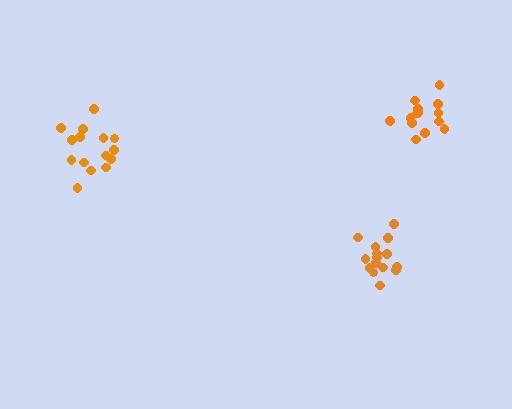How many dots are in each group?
Group 1: 15 dots, Group 2: 15 dots, Group 3: 15 dots (45 total).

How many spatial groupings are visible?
There are 3 spatial groupings.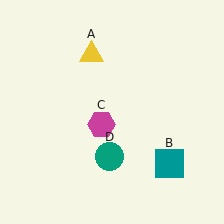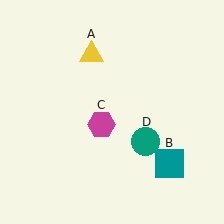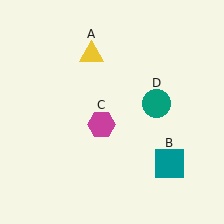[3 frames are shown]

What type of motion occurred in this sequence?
The teal circle (object D) rotated counterclockwise around the center of the scene.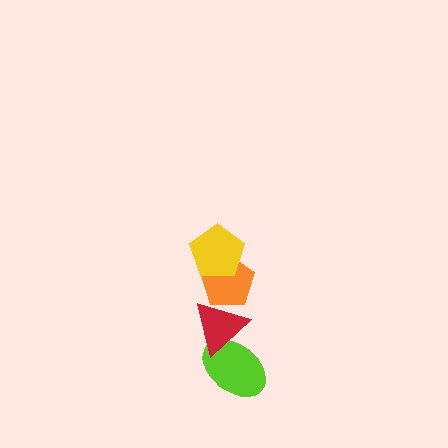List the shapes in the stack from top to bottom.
From top to bottom: the yellow pentagon, the orange pentagon, the red triangle, the lime ellipse.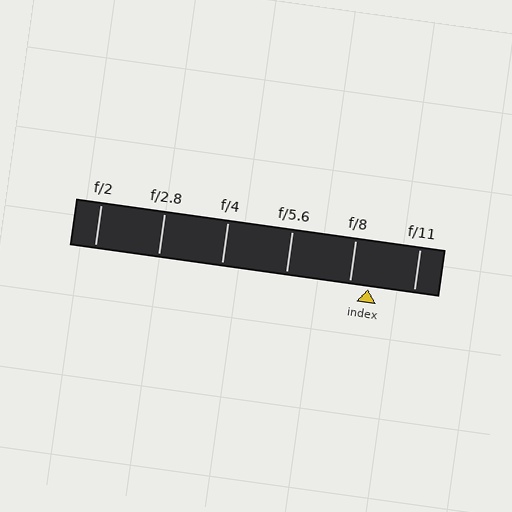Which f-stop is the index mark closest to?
The index mark is closest to f/8.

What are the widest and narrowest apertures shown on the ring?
The widest aperture shown is f/2 and the narrowest is f/11.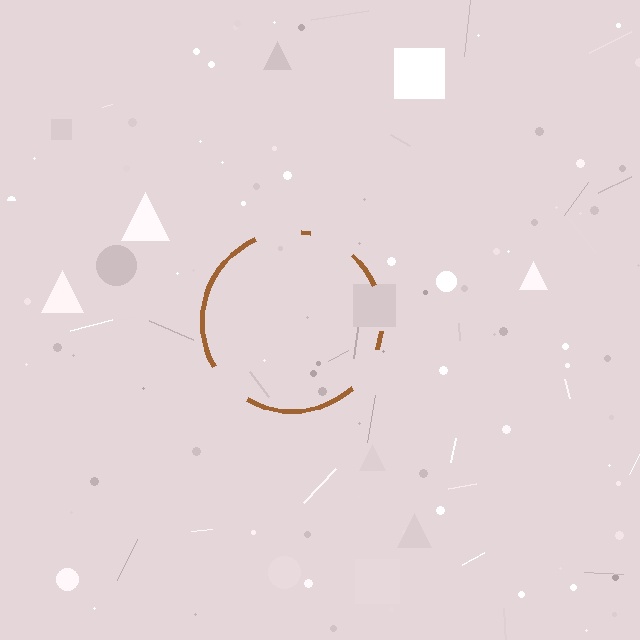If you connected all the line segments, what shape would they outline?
They would outline a circle.